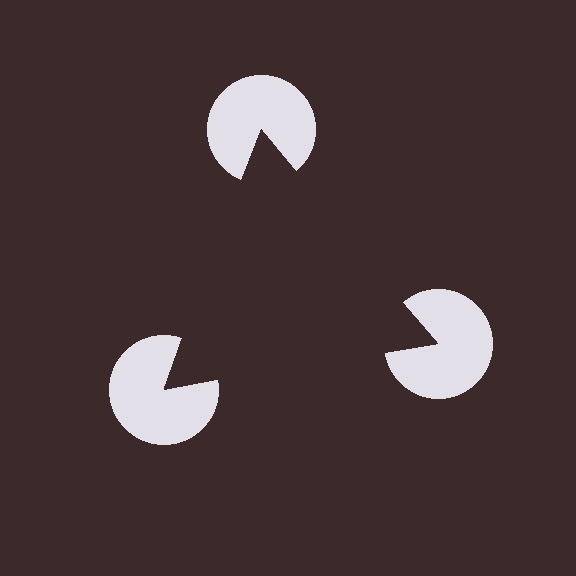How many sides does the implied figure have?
3 sides.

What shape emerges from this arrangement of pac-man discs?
An illusory triangle — its edges are inferred from the aligned wedge cuts in the pac-man discs, not physically drawn.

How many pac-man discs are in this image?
There are 3 — one at each vertex of the illusory triangle.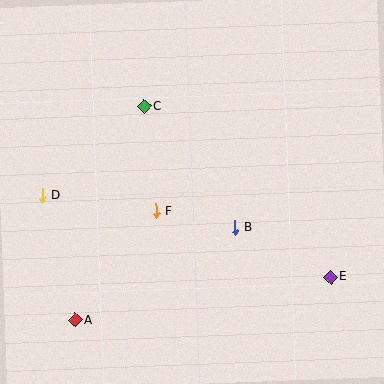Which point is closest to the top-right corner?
Point C is closest to the top-right corner.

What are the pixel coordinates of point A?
Point A is at (75, 320).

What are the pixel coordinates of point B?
Point B is at (235, 228).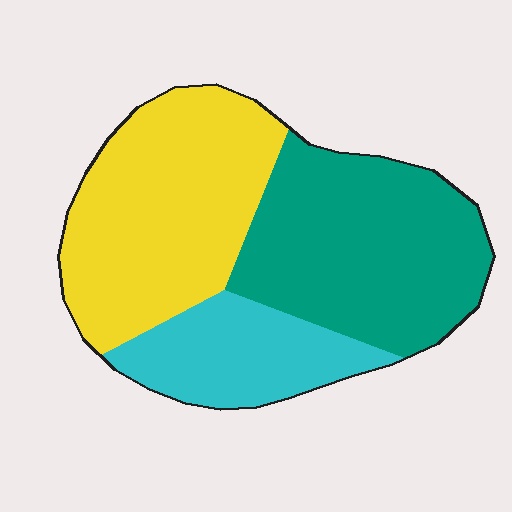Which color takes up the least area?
Cyan, at roughly 20%.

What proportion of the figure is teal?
Teal takes up about two fifths (2/5) of the figure.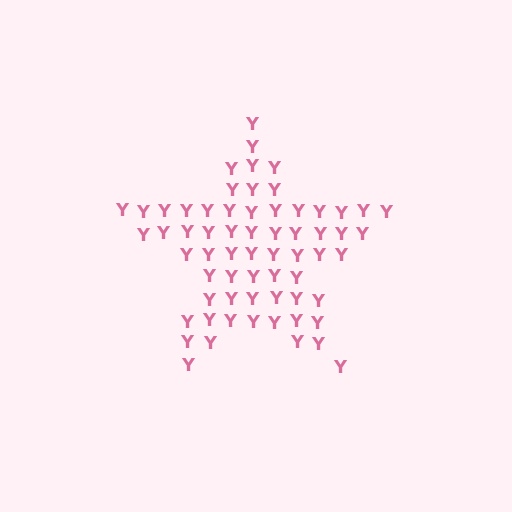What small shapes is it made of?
It is made of small letter Y's.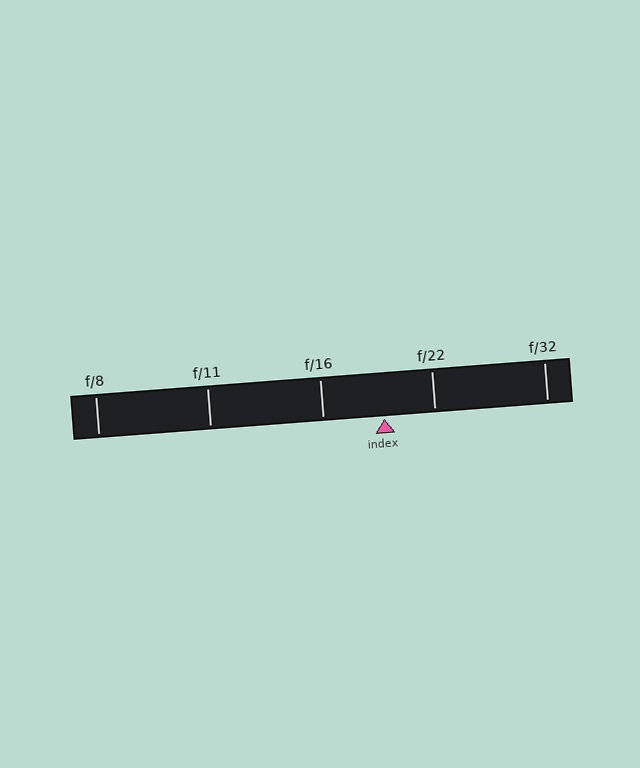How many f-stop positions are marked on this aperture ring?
There are 5 f-stop positions marked.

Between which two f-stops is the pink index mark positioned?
The index mark is between f/16 and f/22.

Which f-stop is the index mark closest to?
The index mark is closest to f/22.